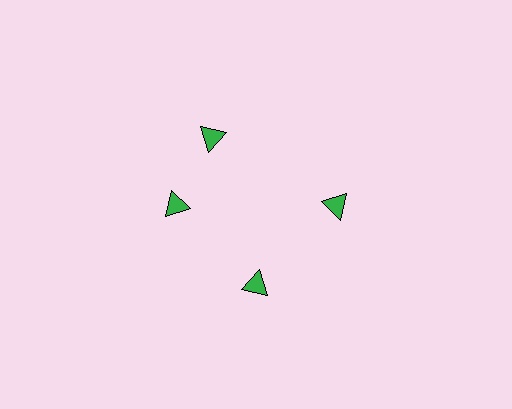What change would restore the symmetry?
The symmetry would be restored by rotating it back into even spacing with its neighbors so that all 4 triangles sit at equal angles and equal distance from the center.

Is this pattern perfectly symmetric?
No. The 4 green triangles are arranged in a ring, but one element near the 12 o'clock position is rotated out of alignment along the ring, breaking the 4-fold rotational symmetry.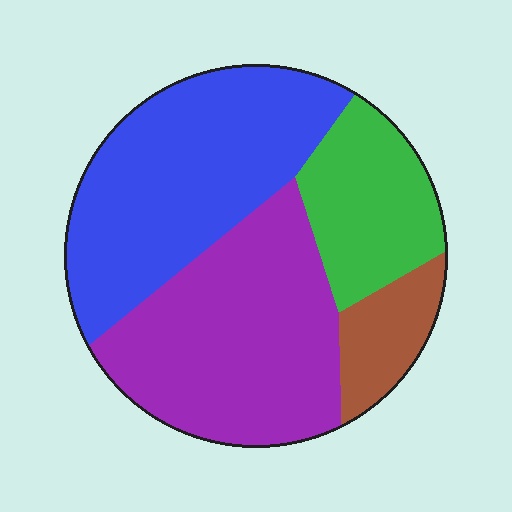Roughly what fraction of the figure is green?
Green covers around 20% of the figure.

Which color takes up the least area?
Brown, at roughly 10%.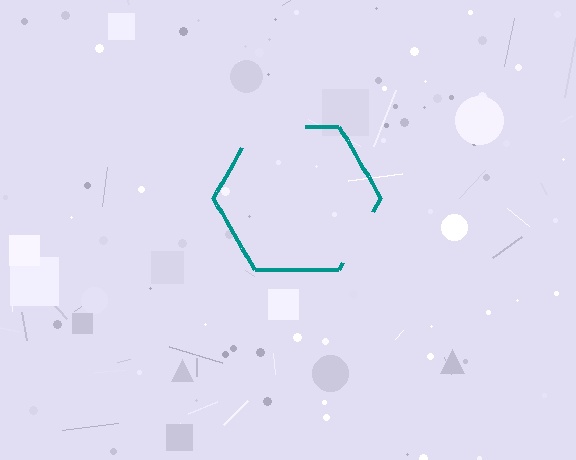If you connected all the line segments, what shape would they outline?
They would outline a hexagon.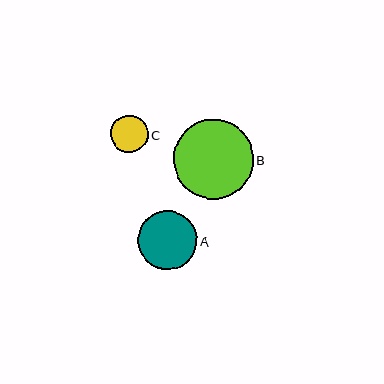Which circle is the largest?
Circle B is the largest with a size of approximately 80 pixels.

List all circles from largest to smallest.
From largest to smallest: B, A, C.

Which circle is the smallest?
Circle C is the smallest with a size of approximately 37 pixels.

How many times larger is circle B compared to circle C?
Circle B is approximately 2.1 times the size of circle C.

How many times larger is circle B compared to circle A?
Circle B is approximately 1.3 times the size of circle A.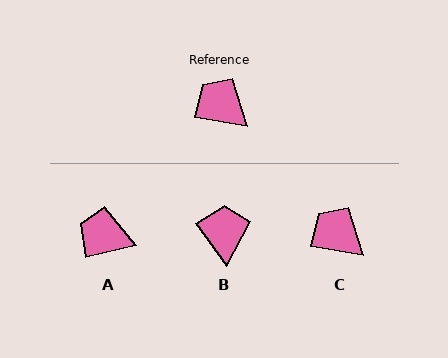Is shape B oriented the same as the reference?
No, it is off by about 44 degrees.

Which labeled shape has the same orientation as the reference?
C.